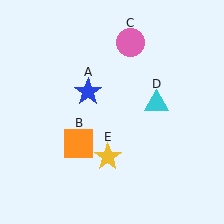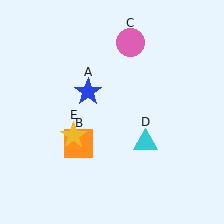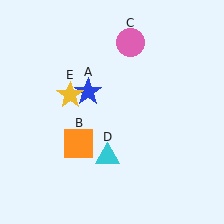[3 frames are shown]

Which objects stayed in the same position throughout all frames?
Blue star (object A) and orange square (object B) and pink circle (object C) remained stationary.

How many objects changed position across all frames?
2 objects changed position: cyan triangle (object D), yellow star (object E).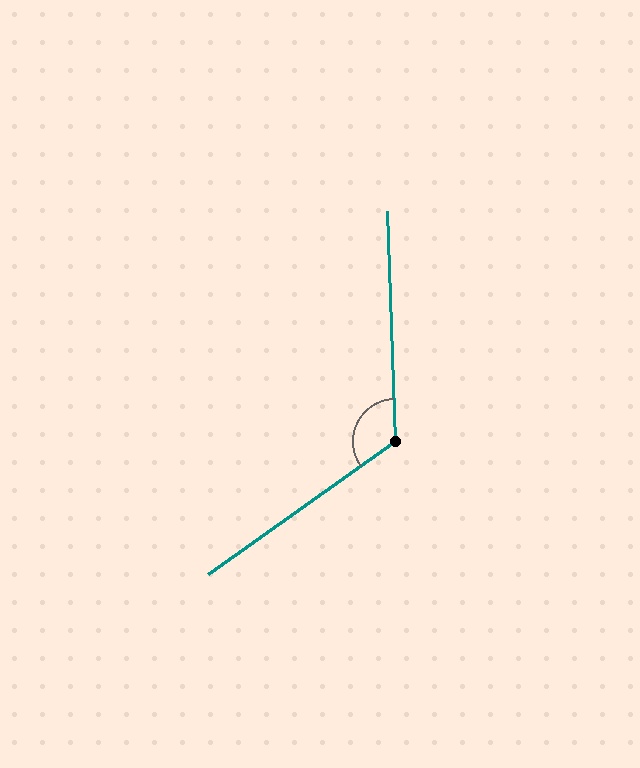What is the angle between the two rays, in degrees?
Approximately 124 degrees.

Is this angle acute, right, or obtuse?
It is obtuse.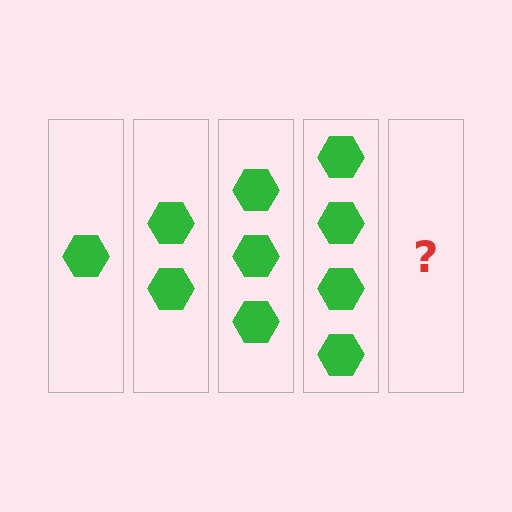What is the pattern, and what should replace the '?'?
The pattern is that each step adds one more hexagon. The '?' should be 5 hexagons.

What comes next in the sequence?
The next element should be 5 hexagons.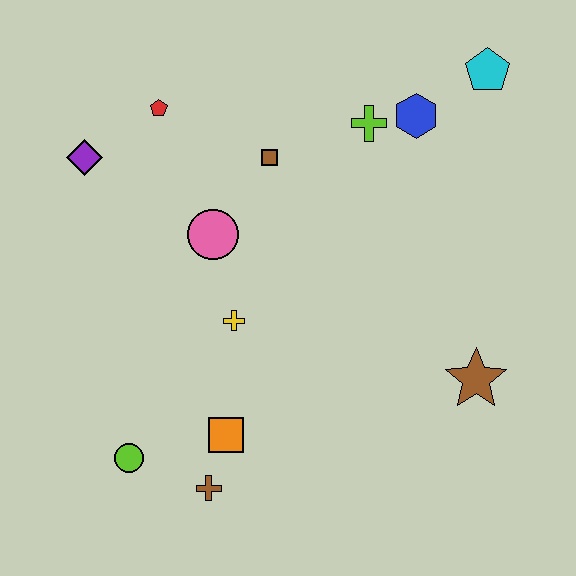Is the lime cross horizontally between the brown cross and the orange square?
No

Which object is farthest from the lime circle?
The cyan pentagon is farthest from the lime circle.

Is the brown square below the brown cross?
No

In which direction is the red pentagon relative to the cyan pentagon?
The red pentagon is to the left of the cyan pentagon.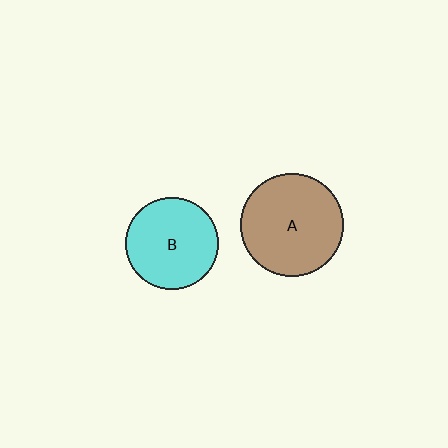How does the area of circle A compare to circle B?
Approximately 1.2 times.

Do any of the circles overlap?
No, none of the circles overlap.